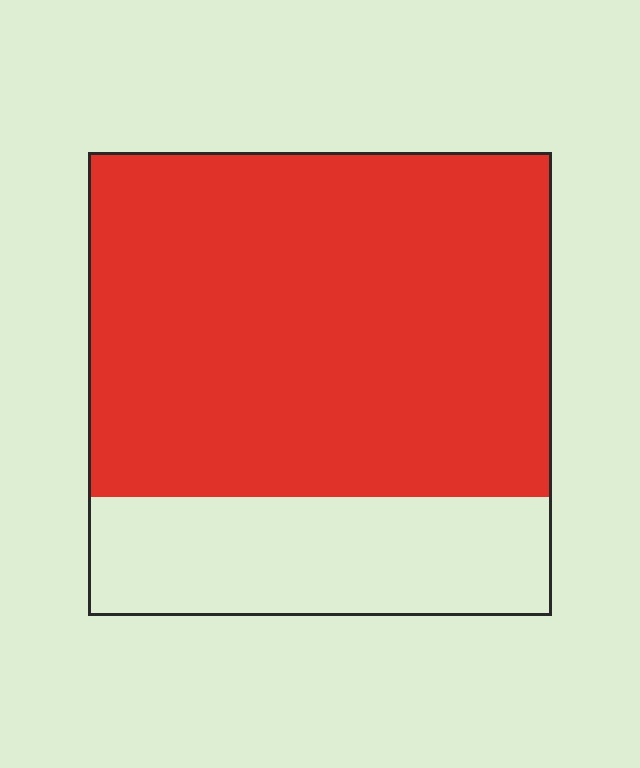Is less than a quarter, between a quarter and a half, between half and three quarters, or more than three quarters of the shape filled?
Between half and three quarters.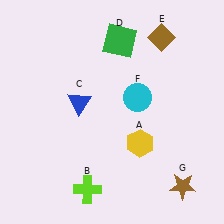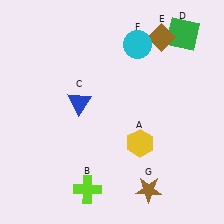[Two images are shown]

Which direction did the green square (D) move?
The green square (D) moved right.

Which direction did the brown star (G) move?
The brown star (G) moved left.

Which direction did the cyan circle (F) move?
The cyan circle (F) moved up.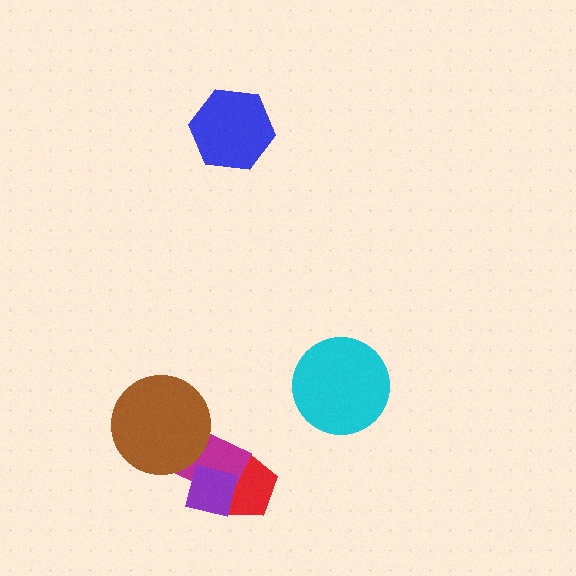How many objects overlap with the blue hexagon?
0 objects overlap with the blue hexagon.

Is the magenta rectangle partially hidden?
Yes, it is partially covered by another shape.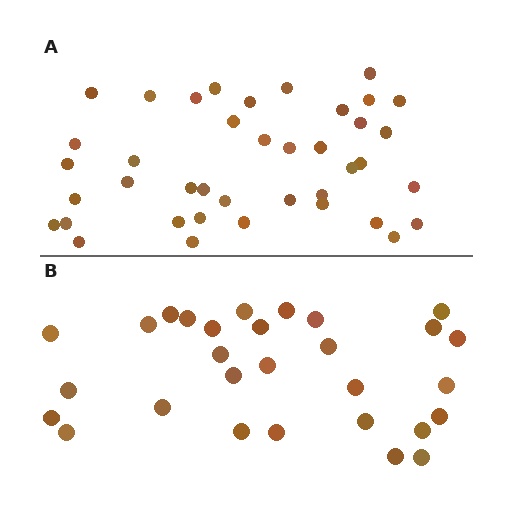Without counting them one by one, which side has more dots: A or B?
Region A (the top region) has more dots.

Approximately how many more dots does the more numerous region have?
Region A has roughly 12 or so more dots than region B.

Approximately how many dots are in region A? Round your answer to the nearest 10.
About 40 dots.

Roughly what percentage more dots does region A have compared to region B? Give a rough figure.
About 40% more.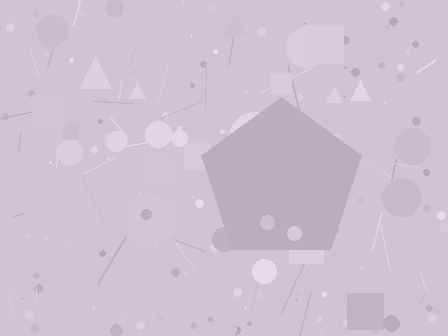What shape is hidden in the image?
A pentagon is hidden in the image.